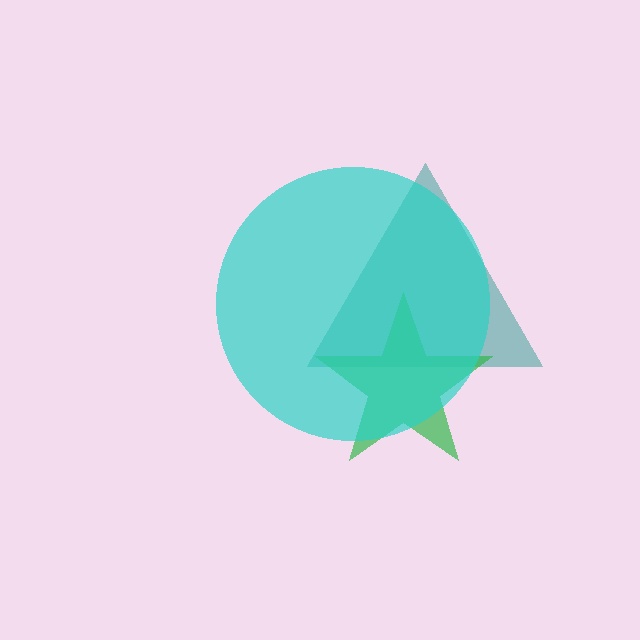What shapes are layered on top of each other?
The layered shapes are: a teal triangle, a green star, a cyan circle.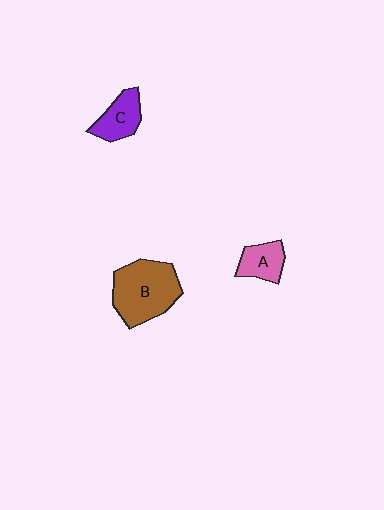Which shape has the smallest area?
Shape A (pink).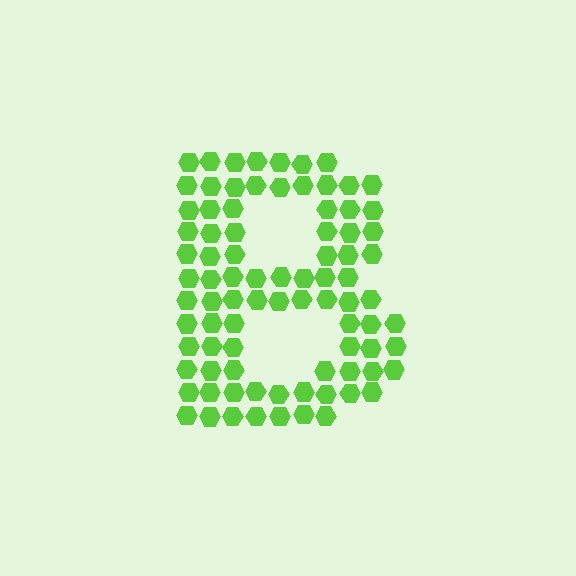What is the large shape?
The large shape is the letter B.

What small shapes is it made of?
It is made of small hexagons.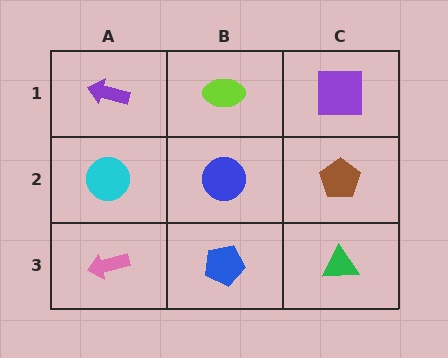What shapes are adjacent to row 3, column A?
A cyan circle (row 2, column A), a blue pentagon (row 3, column B).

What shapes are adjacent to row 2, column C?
A purple square (row 1, column C), a green triangle (row 3, column C), a blue circle (row 2, column B).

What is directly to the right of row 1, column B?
A purple square.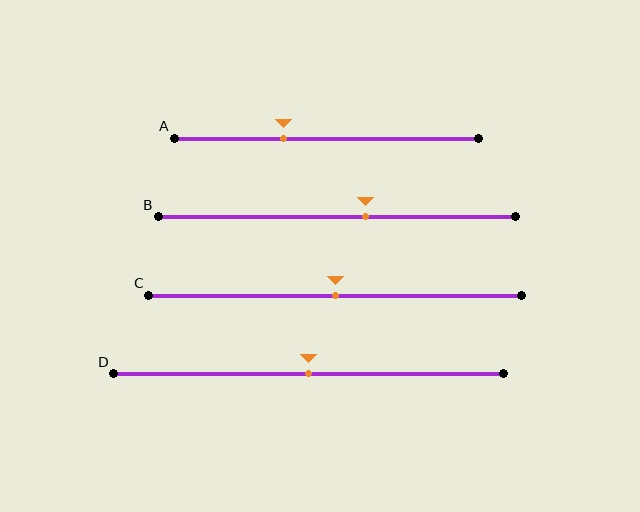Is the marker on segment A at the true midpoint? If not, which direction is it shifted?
No, the marker on segment A is shifted to the left by about 14% of the segment length.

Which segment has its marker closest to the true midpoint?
Segment C has its marker closest to the true midpoint.